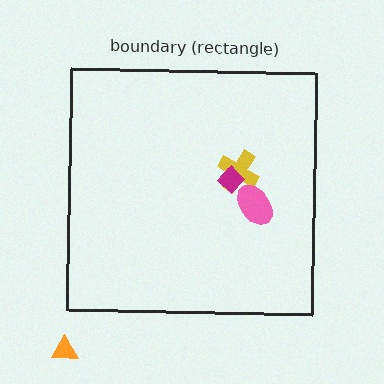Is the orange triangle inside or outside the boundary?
Outside.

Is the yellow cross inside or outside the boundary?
Inside.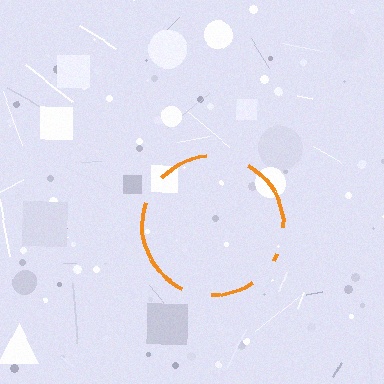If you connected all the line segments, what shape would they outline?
They would outline a circle.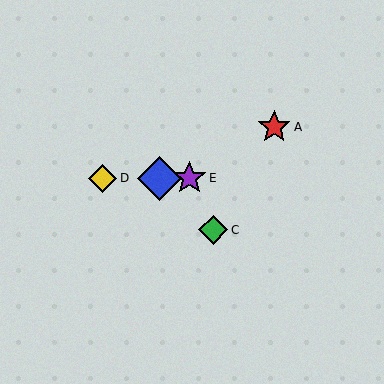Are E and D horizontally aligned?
Yes, both are at y≈178.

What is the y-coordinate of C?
Object C is at y≈230.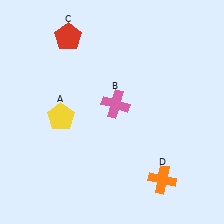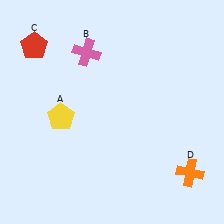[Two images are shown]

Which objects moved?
The objects that moved are: the pink cross (B), the red pentagon (C), the orange cross (D).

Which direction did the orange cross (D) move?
The orange cross (D) moved right.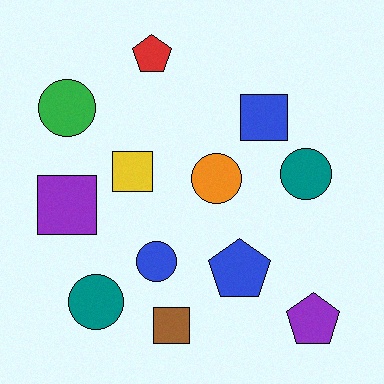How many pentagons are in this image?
There are 3 pentagons.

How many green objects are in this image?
There is 1 green object.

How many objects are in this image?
There are 12 objects.